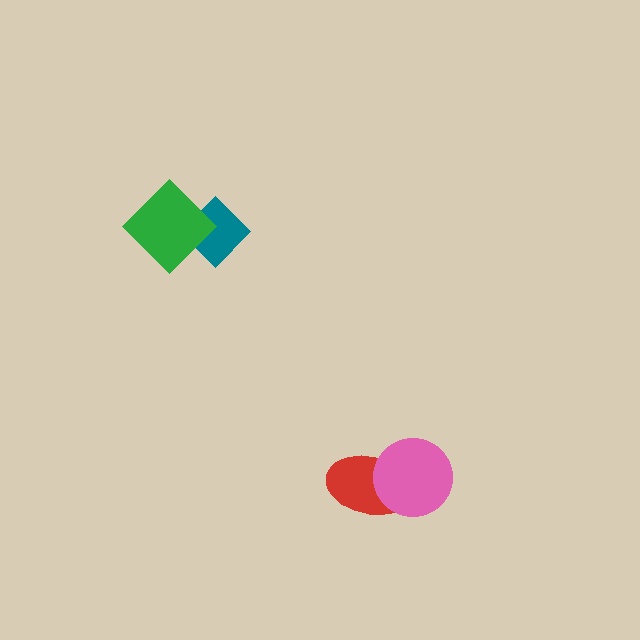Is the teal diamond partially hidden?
Yes, it is partially covered by another shape.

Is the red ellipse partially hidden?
Yes, it is partially covered by another shape.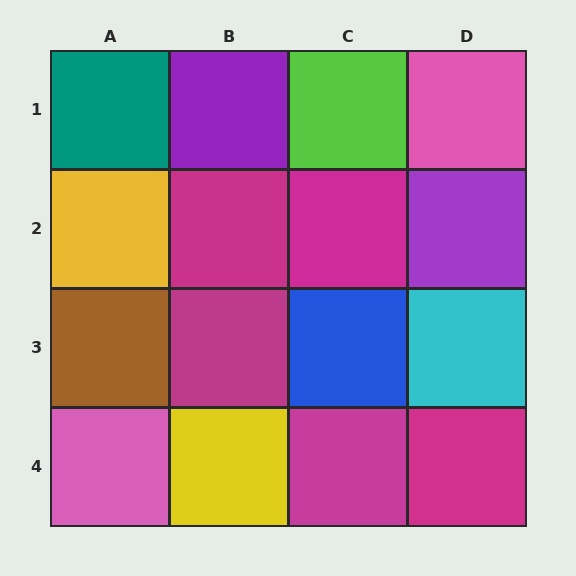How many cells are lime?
1 cell is lime.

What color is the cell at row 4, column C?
Magenta.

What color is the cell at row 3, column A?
Brown.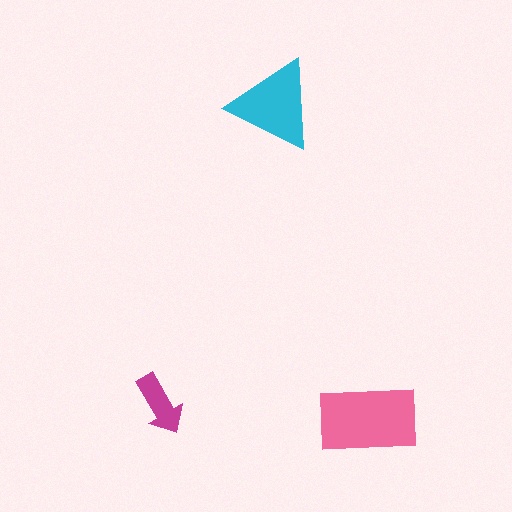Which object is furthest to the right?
The pink rectangle is rightmost.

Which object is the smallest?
The magenta arrow.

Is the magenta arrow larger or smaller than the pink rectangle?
Smaller.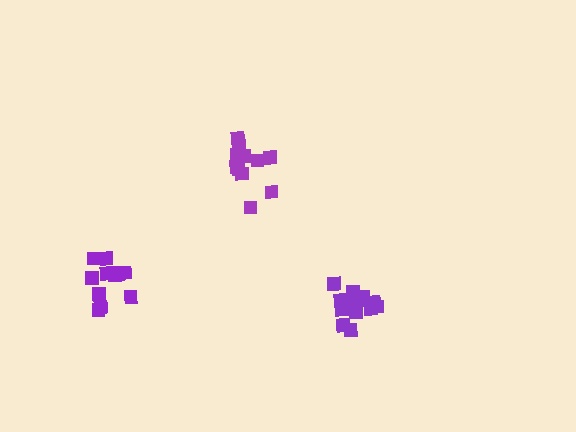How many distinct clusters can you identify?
There are 3 distinct clusters.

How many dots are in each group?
Group 1: 12 dots, Group 2: 12 dots, Group 3: 14 dots (38 total).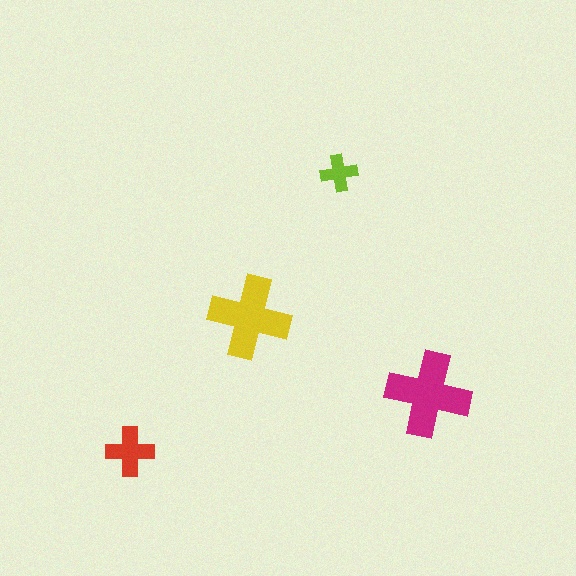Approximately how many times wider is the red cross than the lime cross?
About 1.5 times wider.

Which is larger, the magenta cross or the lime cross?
The magenta one.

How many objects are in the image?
There are 4 objects in the image.